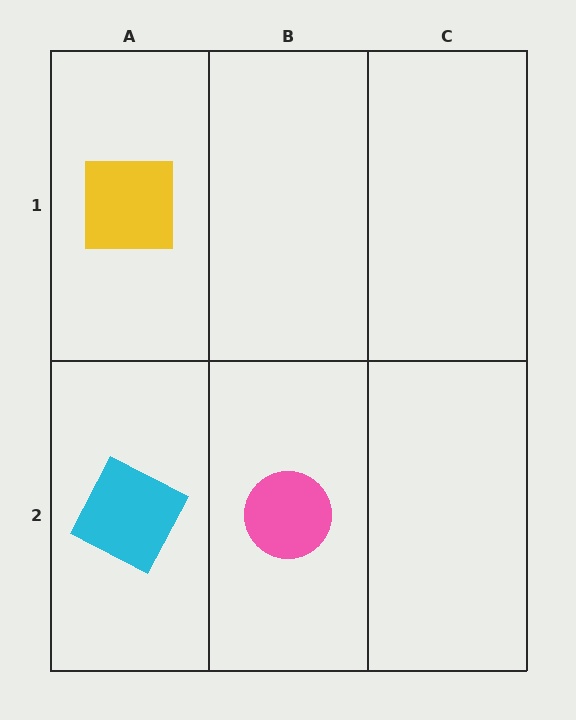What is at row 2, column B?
A pink circle.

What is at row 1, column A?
A yellow square.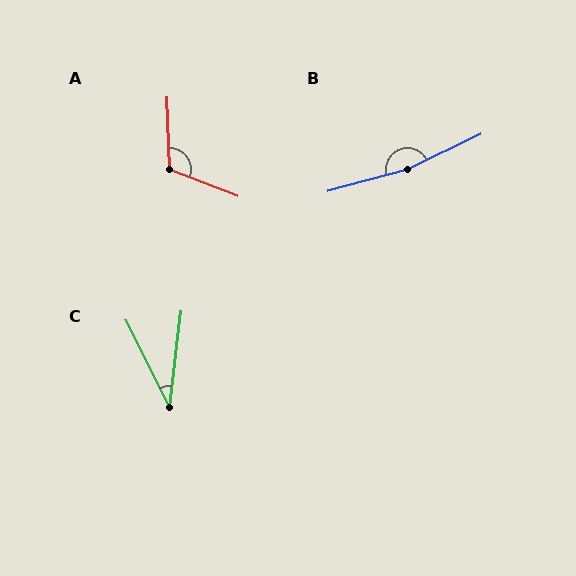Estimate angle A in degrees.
Approximately 113 degrees.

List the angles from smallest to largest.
C (33°), A (113°), B (169°).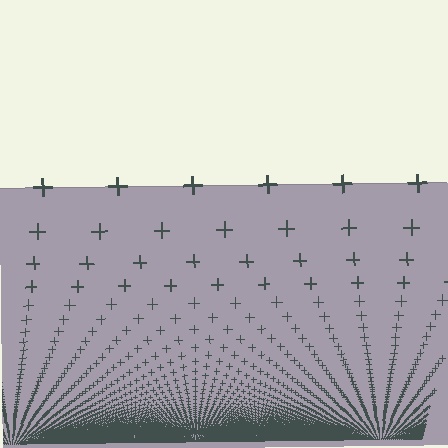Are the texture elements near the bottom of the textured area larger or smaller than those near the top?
Smaller. The gradient is inverted — elements near the bottom are smaller and denser.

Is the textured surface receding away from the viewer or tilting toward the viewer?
The surface appears to tilt toward the viewer. Texture elements get larger and sparser toward the top.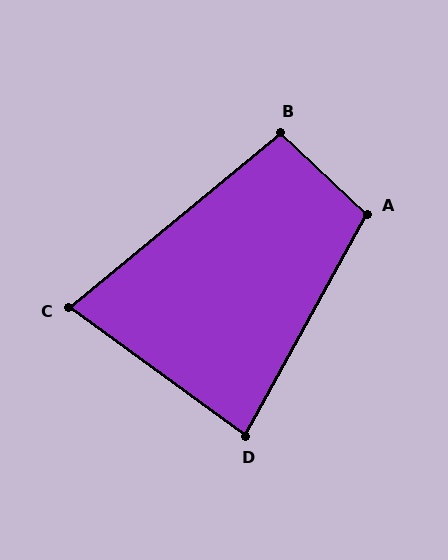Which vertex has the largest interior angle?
A, at approximately 104 degrees.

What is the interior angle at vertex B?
Approximately 97 degrees (obtuse).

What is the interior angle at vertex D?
Approximately 83 degrees (acute).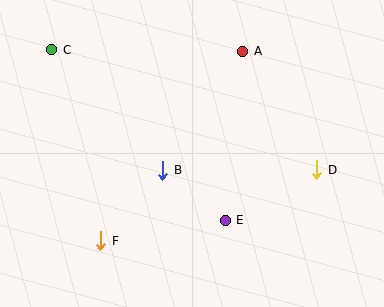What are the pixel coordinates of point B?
Point B is at (163, 170).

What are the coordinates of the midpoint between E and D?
The midpoint between E and D is at (271, 195).